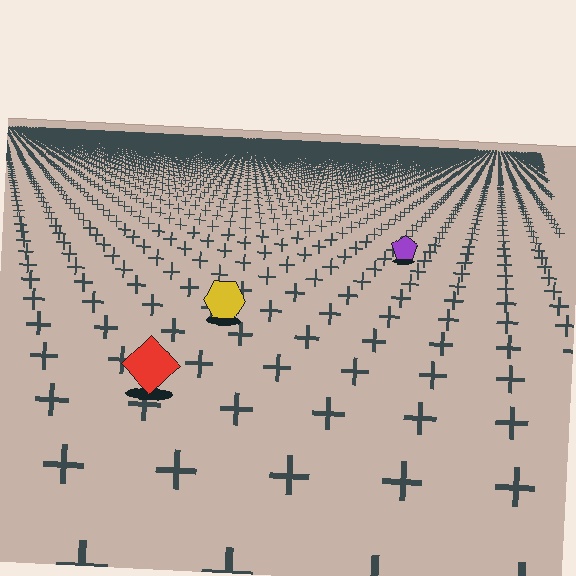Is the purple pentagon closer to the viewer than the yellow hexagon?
No. The yellow hexagon is closer — you can tell from the texture gradient: the ground texture is coarser near it.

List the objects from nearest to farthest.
From nearest to farthest: the red diamond, the yellow hexagon, the purple pentagon.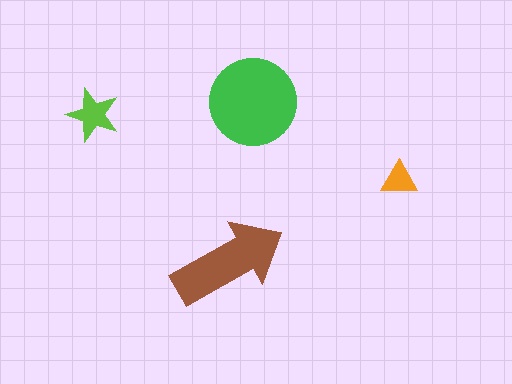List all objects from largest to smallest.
The green circle, the brown arrow, the lime star, the orange triangle.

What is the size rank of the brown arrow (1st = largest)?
2nd.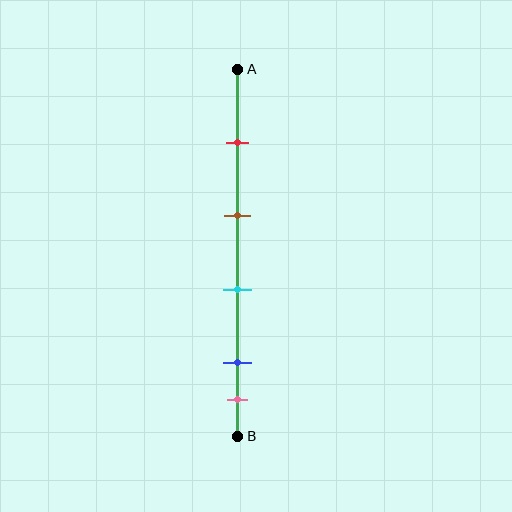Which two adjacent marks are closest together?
The blue and pink marks are the closest adjacent pair.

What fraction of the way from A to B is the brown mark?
The brown mark is approximately 40% (0.4) of the way from A to B.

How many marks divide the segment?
There are 5 marks dividing the segment.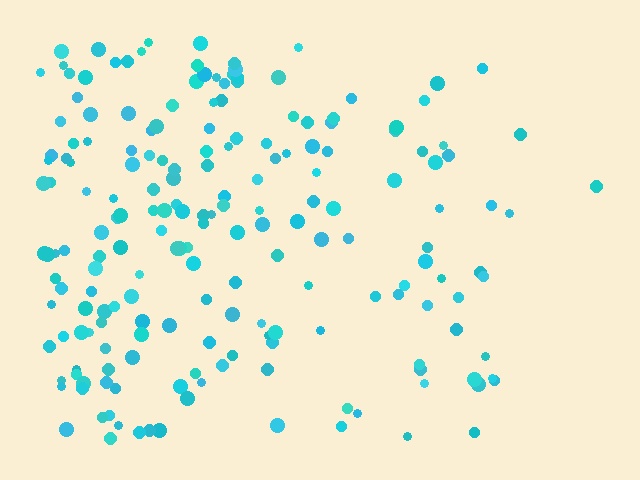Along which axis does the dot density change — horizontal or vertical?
Horizontal.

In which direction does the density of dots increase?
From right to left, with the left side densest.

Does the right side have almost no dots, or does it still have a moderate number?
Still a moderate number, just noticeably fewer than the left.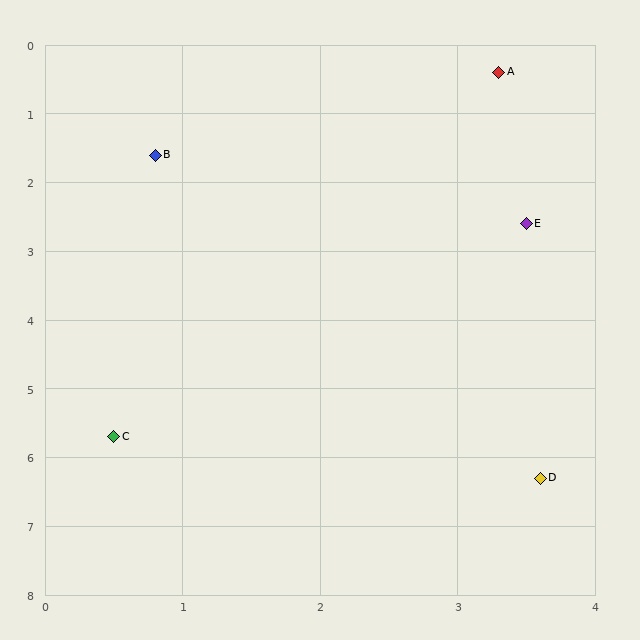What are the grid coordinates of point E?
Point E is at approximately (3.5, 2.6).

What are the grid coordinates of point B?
Point B is at approximately (0.8, 1.6).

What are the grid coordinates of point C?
Point C is at approximately (0.5, 5.7).